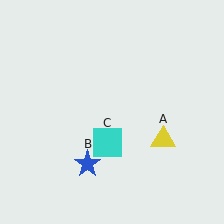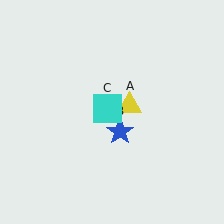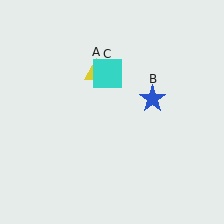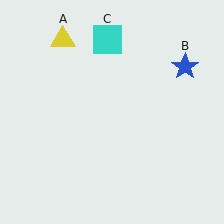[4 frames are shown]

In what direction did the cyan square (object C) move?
The cyan square (object C) moved up.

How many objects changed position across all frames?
3 objects changed position: yellow triangle (object A), blue star (object B), cyan square (object C).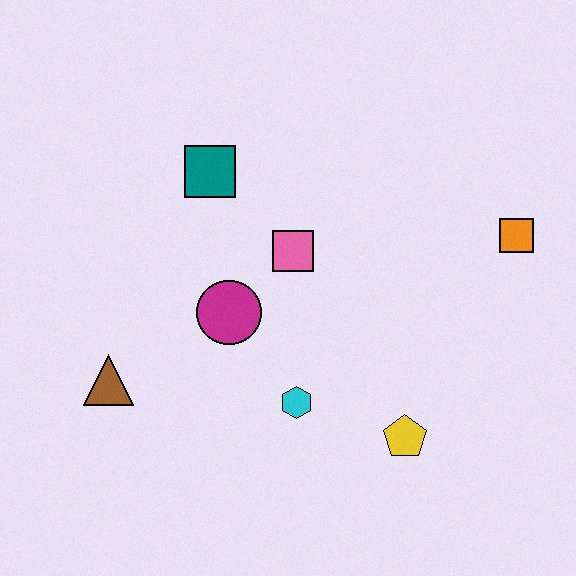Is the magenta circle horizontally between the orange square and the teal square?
Yes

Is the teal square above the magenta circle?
Yes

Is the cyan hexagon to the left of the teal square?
No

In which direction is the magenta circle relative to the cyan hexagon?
The magenta circle is above the cyan hexagon.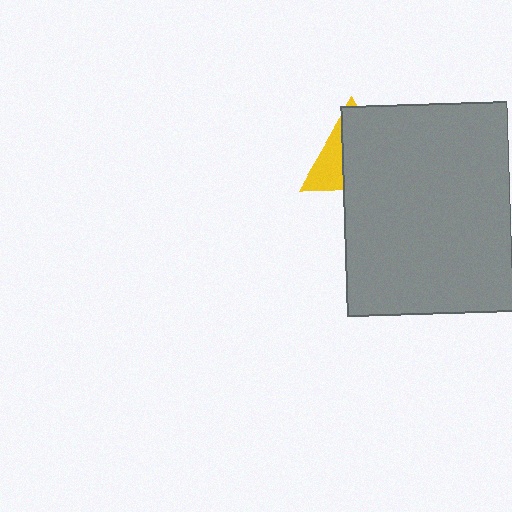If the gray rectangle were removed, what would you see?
You would see the complete yellow triangle.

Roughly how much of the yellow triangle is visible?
A small part of it is visible (roughly 34%).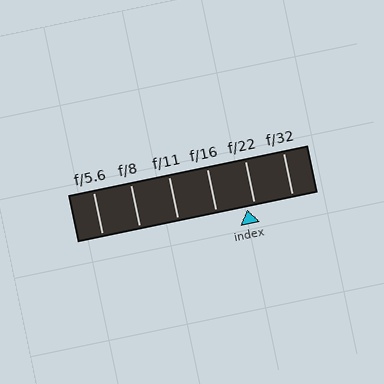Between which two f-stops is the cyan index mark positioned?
The index mark is between f/16 and f/22.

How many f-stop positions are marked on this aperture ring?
There are 6 f-stop positions marked.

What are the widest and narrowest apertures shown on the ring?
The widest aperture shown is f/5.6 and the narrowest is f/32.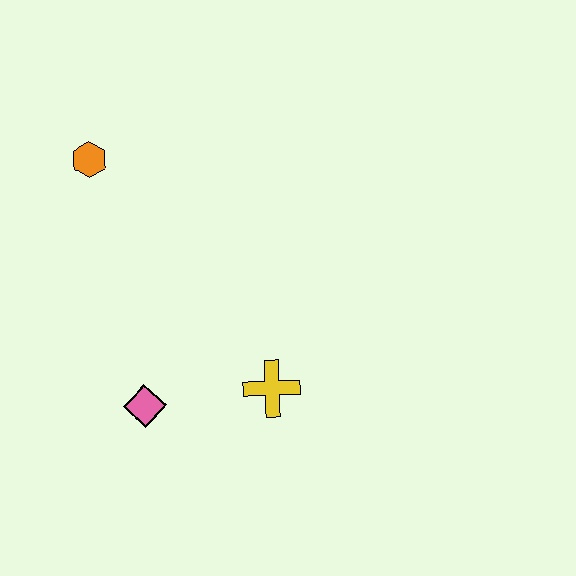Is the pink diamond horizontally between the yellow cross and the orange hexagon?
Yes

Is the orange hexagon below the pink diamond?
No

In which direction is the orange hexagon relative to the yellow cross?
The orange hexagon is above the yellow cross.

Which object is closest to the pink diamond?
The yellow cross is closest to the pink diamond.